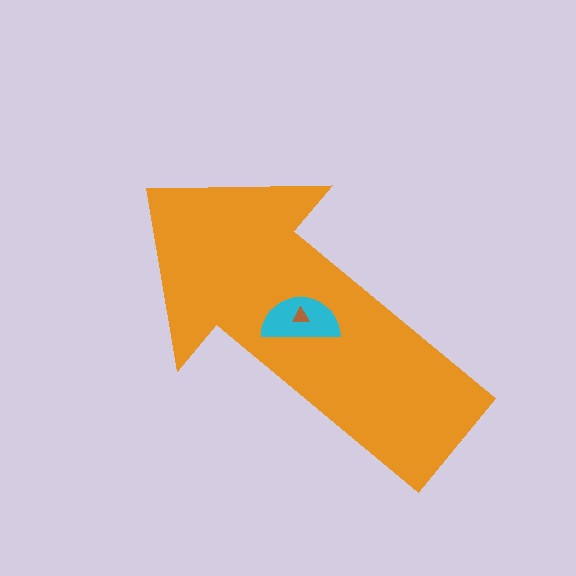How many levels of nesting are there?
3.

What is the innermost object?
The brown triangle.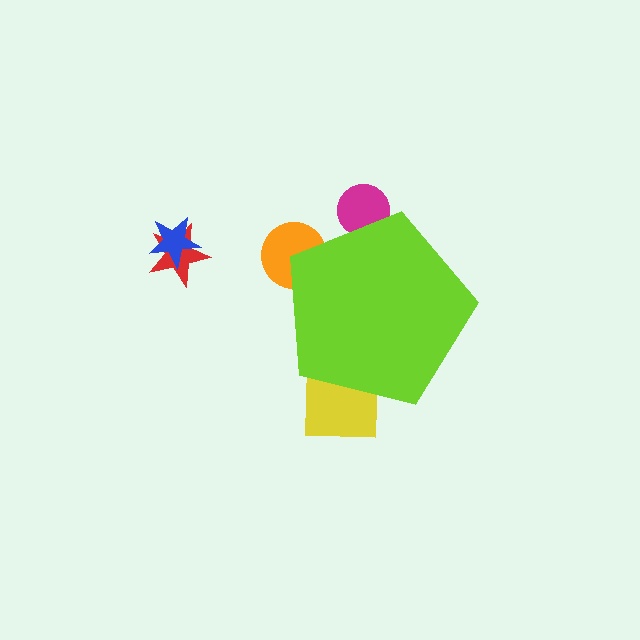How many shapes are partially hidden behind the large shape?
3 shapes are partially hidden.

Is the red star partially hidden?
No, the red star is fully visible.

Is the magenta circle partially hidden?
Yes, the magenta circle is partially hidden behind the lime pentagon.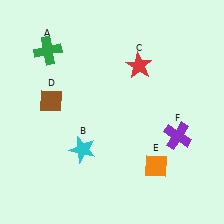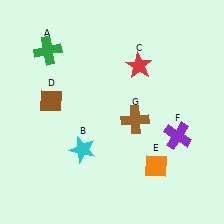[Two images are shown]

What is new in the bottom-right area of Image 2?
A brown cross (G) was added in the bottom-right area of Image 2.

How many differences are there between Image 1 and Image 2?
There is 1 difference between the two images.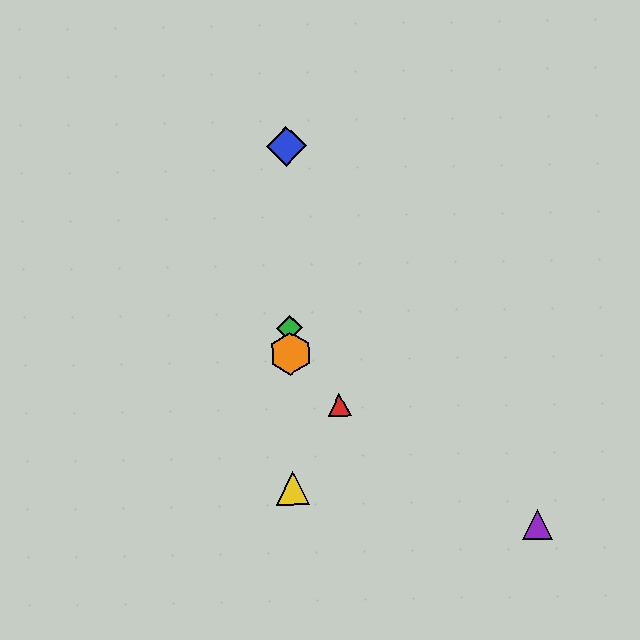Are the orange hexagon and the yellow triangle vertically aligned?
Yes, both are at x≈290.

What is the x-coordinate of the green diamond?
The green diamond is at x≈290.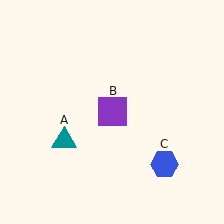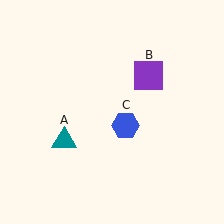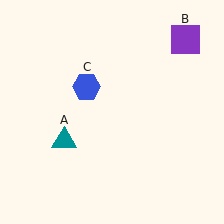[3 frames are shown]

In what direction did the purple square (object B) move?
The purple square (object B) moved up and to the right.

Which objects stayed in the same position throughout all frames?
Teal triangle (object A) remained stationary.